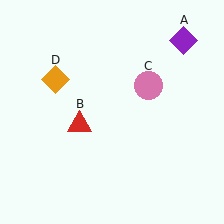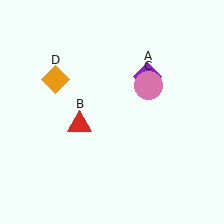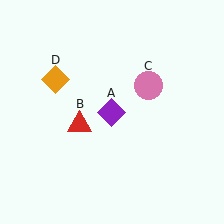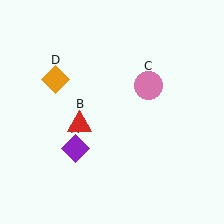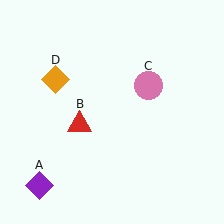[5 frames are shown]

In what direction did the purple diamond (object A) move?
The purple diamond (object A) moved down and to the left.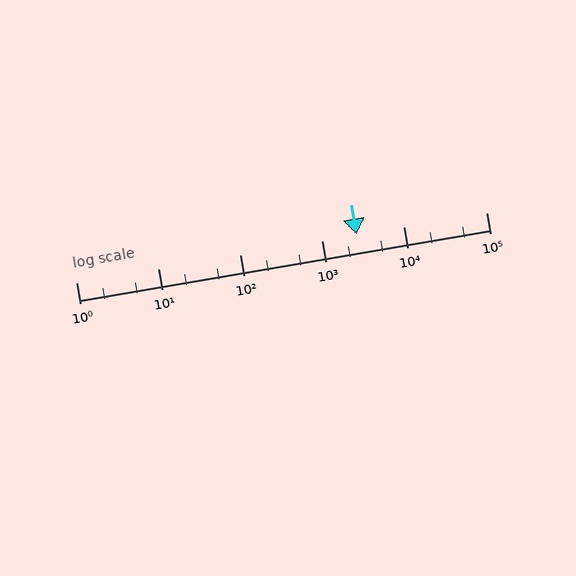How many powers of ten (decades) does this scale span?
The scale spans 5 decades, from 1 to 100000.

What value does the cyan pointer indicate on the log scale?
The pointer indicates approximately 2600.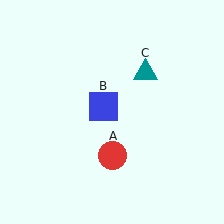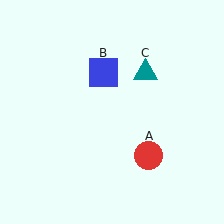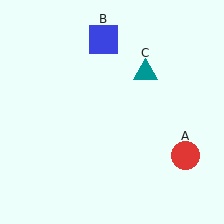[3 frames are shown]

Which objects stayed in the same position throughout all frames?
Teal triangle (object C) remained stationary.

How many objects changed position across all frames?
2 objects changed position: red circle (object A), blue square (object B).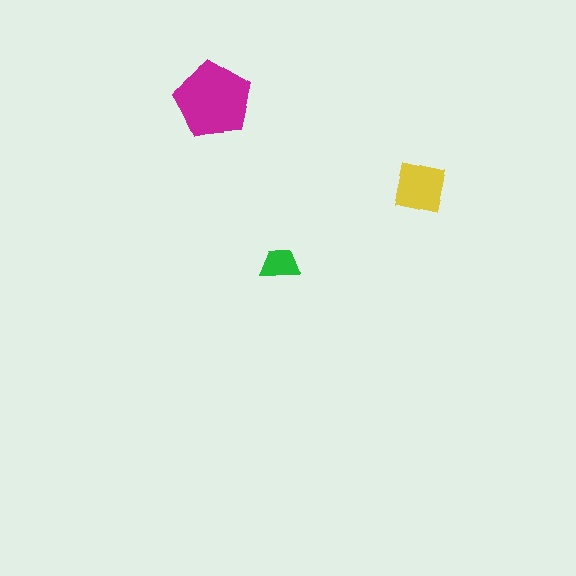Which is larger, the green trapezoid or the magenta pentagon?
The magenta pentagon.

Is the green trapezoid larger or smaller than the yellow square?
Smaller.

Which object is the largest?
The magenta pentagon.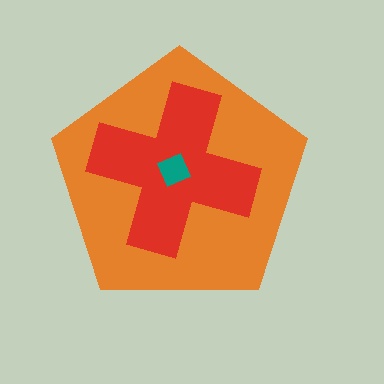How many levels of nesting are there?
3.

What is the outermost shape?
The orange pentagon.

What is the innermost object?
The teal square.